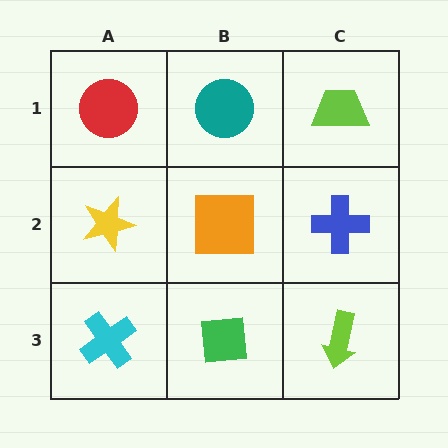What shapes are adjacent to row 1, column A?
A yellow star (row 2, column A), a teal circle (row 1, column B).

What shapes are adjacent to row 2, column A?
A red circle (row 1, column A), a cyan cross (row 3, column A), an orange square (row 2, column B).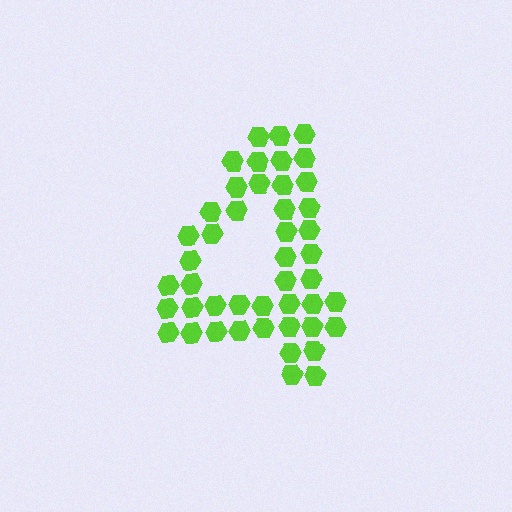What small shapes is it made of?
It is made of small hexagons.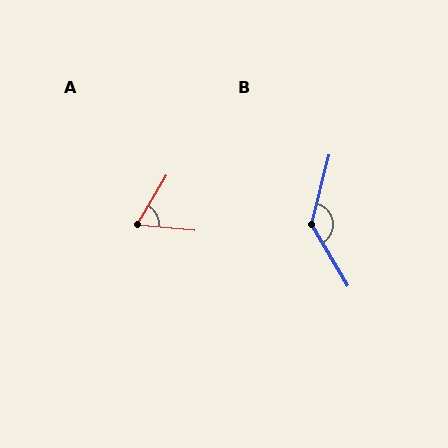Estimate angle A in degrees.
Approximately 65 degrees.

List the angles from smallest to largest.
A (65°), B (136°).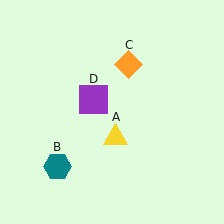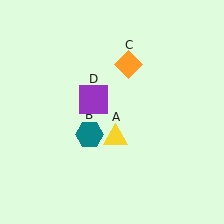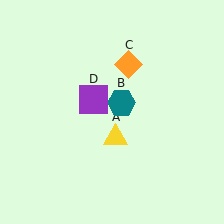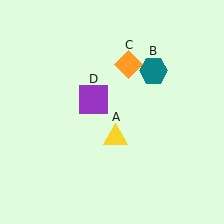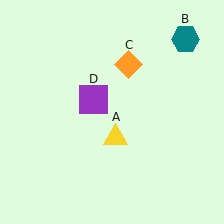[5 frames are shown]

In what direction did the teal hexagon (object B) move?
The teal hexagon (object B) moved up and to the right.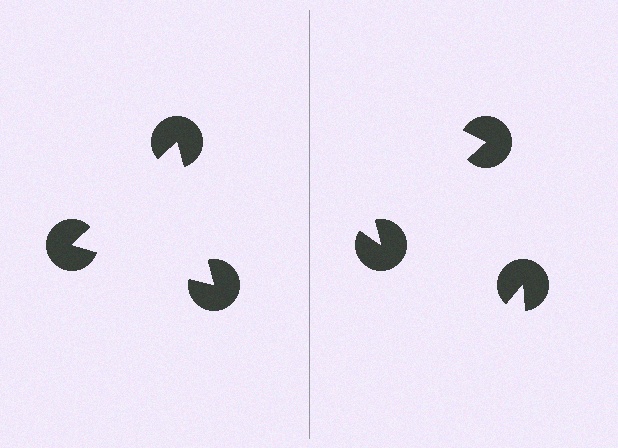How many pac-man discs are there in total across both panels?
6 — 3 on each side.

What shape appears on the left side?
An illusory triangle.